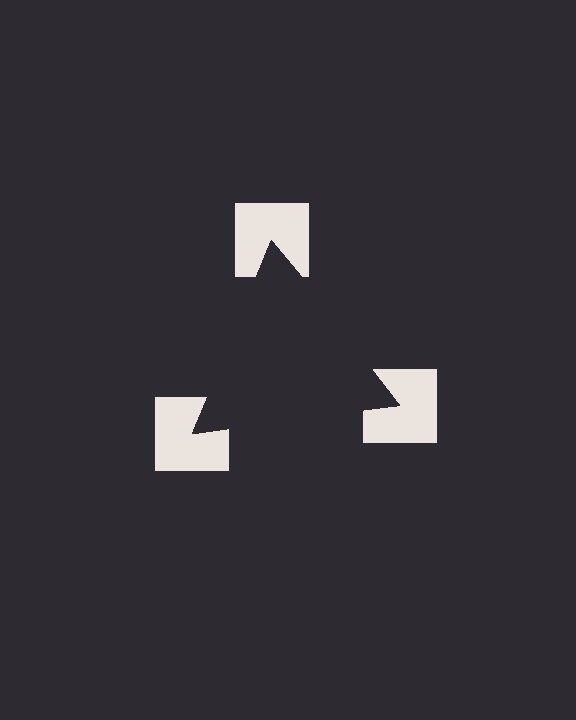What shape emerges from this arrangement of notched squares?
An illusory triangle — its edges are inferred from the aligned wedge cuts in the notched squares, not physically drawn.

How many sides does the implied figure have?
3 sides.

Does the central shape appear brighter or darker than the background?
It typically appears slightly darker than the background, even though no actual brightness change is drawn.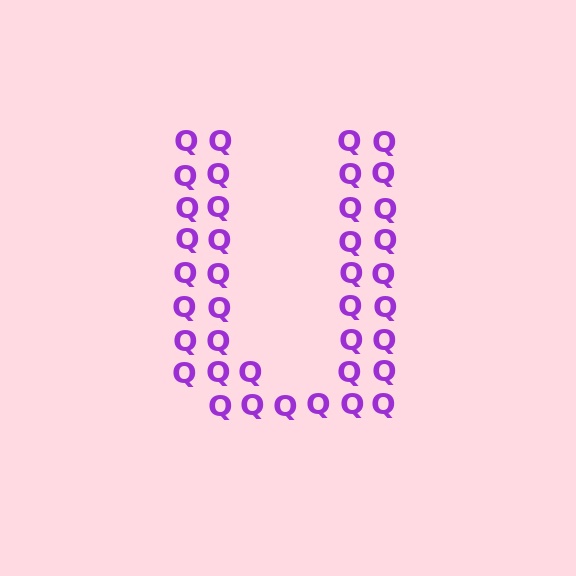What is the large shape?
The large shape is the letter U.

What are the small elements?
The small elements are letter Q's.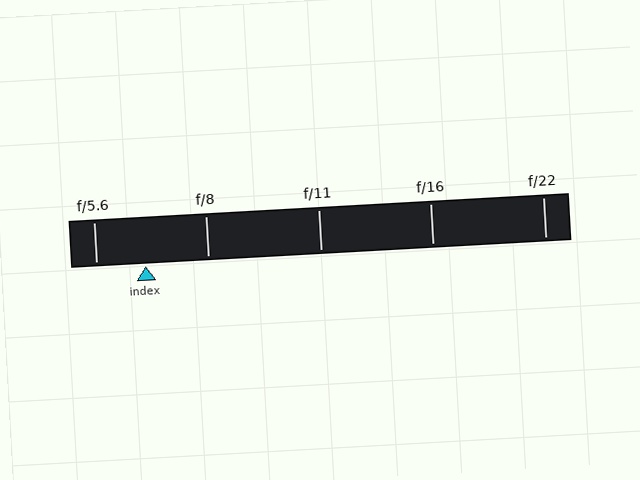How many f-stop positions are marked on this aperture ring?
There are 5 f-stop positions marked.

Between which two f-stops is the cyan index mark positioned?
The index mark is between f/5.6 and f/8.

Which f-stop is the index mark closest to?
The index mark is closest to f/5.6.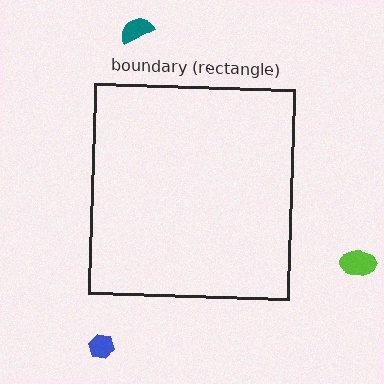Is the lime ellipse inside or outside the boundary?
Outside.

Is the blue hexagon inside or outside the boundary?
Outside.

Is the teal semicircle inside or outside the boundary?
Outside.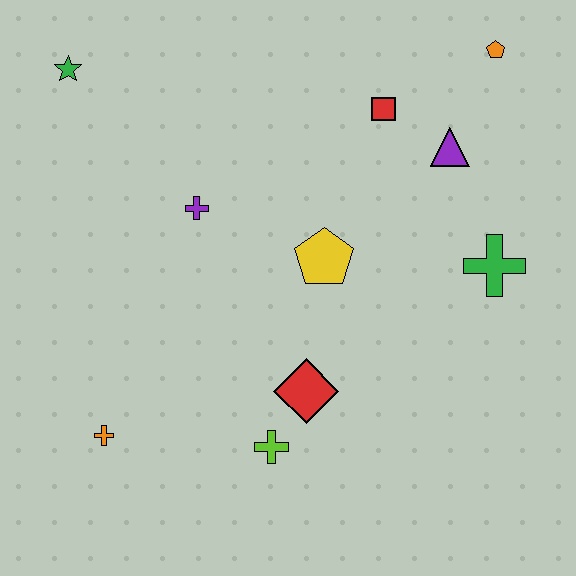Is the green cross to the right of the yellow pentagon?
Yes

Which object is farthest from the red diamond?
The green star is farthest from the red diamond.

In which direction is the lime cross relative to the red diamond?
The lime cross is below the red diamond.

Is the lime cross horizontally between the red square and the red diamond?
No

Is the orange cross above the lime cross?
Yes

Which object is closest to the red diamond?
The lime cross is closest to the red diamond.